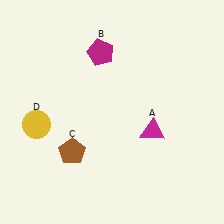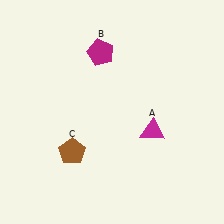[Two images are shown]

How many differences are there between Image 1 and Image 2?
There is 1 difference between the two images.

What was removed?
The yellow circle (D) was removed in Image 2.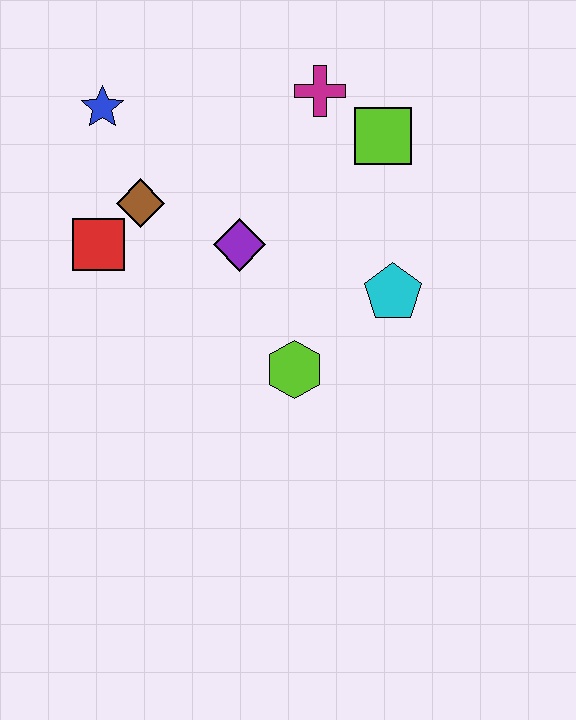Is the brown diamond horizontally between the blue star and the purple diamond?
Yes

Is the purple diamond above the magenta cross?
No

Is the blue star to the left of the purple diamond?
Yes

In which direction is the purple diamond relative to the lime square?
The purple diamond is to the left of the lime square.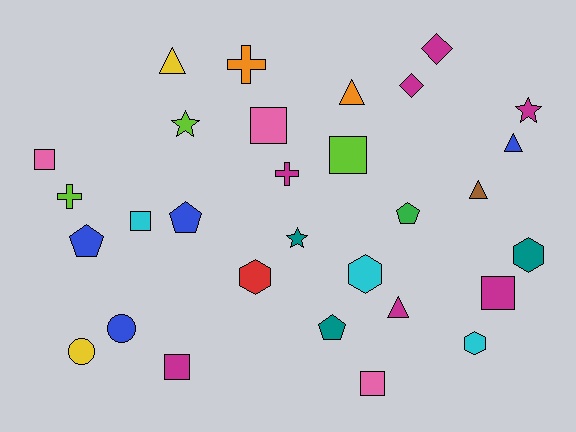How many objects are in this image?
There are 30 objects.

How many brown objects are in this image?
There is 1 brown object.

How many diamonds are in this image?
There are 2 diamonds.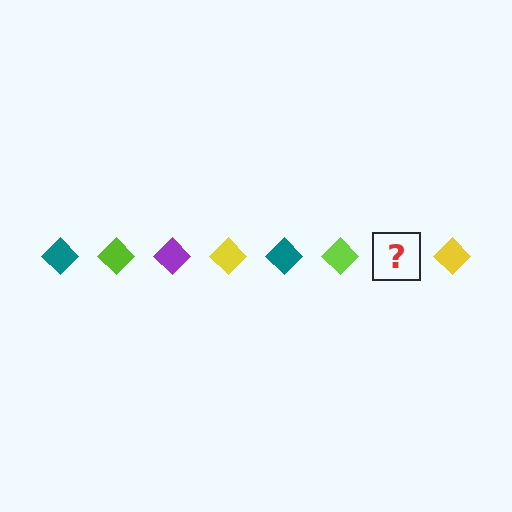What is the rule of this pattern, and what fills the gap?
The rule is that the pattern cycles through teal, lime, purple, yellow diamonds. The gap should be filled with a purple diamond.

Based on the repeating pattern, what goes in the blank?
The blank should be a purple diamond.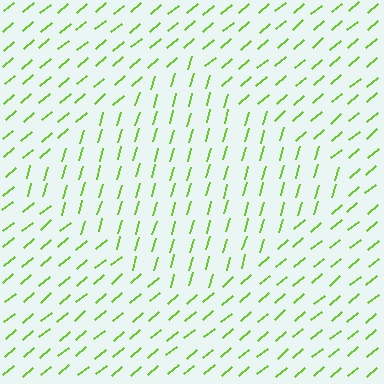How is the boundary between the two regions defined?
The boundary is defined purely by a change in line orientation (approximately 34 degrees difference). All lines are the same color and thickness.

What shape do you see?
I see a diamond.